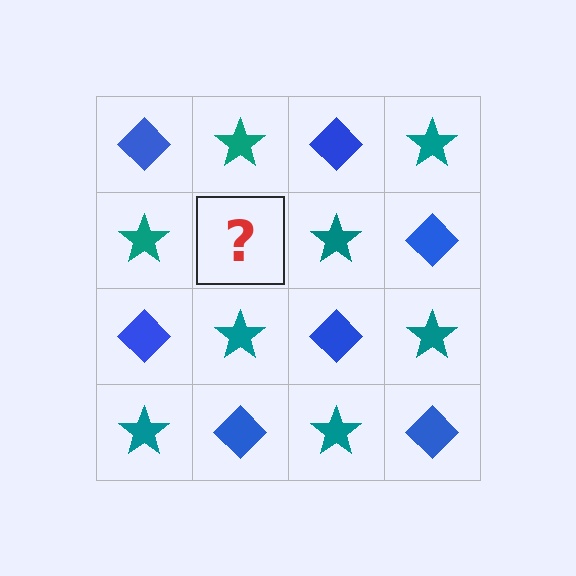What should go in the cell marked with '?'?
The missing cell should contain a blue diamond.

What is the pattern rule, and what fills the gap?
The rule is that it alternates blue diamond and teal star in a checkerboard pattern. The gap should be filled with a blue diamond.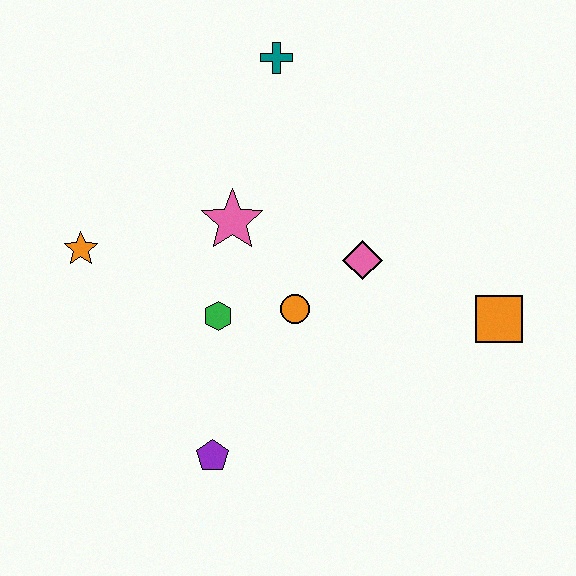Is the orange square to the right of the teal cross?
Yes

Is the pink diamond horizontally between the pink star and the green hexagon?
No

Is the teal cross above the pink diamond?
Yes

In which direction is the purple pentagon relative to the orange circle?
The purple pentagon is below the orange circle.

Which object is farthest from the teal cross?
The purple pentagon is farthest from the teal cross.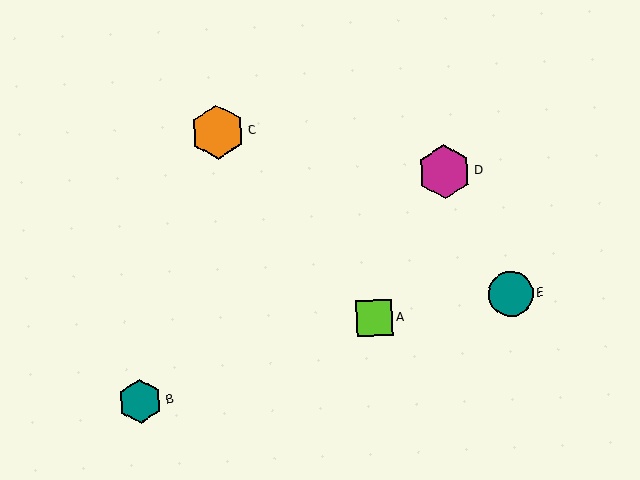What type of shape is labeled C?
Shape C is an orange hexagon.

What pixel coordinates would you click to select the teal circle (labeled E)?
Click at (511, 294) to select the teal circle E.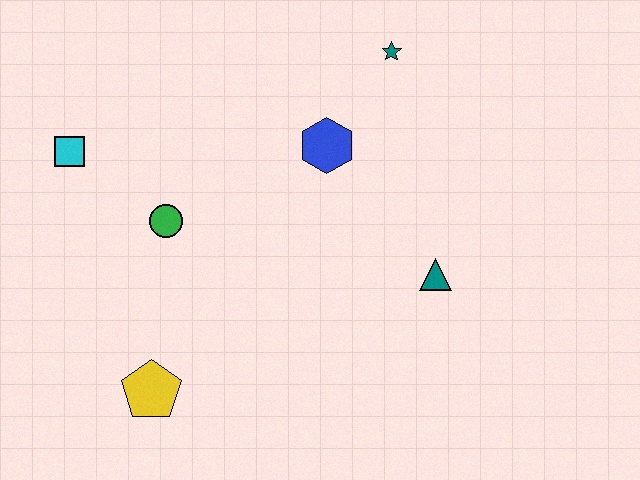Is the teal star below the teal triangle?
No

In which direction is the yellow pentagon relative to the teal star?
The yellow pentagon is below the teal star.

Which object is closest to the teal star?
The blue hexagon is closest to the teal star.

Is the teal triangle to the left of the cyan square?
No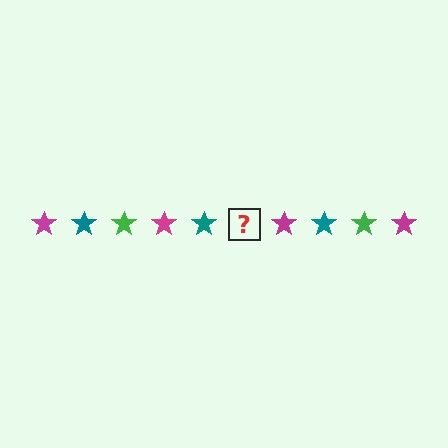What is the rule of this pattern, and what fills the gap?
The rule is that the pattern cycles through magenta, teal, green stars. The gap should be filled with a green star.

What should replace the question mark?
The question mark should be replaced with a green star.